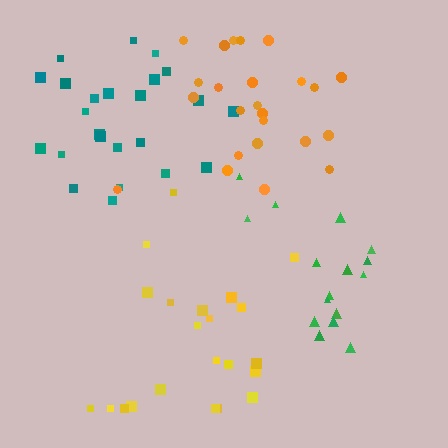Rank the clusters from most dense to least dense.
orange, teal, green, yellow.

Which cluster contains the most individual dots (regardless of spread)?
Teal (24).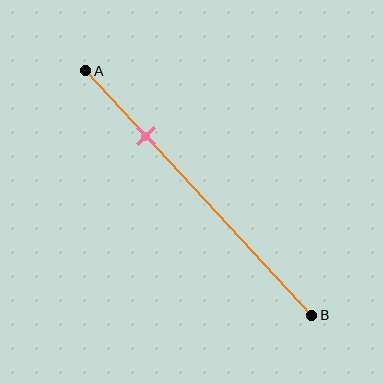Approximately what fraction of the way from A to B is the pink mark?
The pink mark is approximately 25% of the way from A to B.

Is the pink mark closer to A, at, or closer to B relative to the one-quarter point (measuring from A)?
The pink mark is approximately at the one-quarter point of segment AB.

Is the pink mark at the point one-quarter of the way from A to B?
Yes, the mark is approximately at the one-quarter point.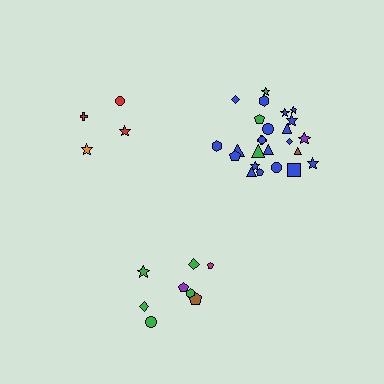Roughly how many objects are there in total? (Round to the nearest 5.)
Roughly 35 objects in total.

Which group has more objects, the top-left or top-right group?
The top-right group.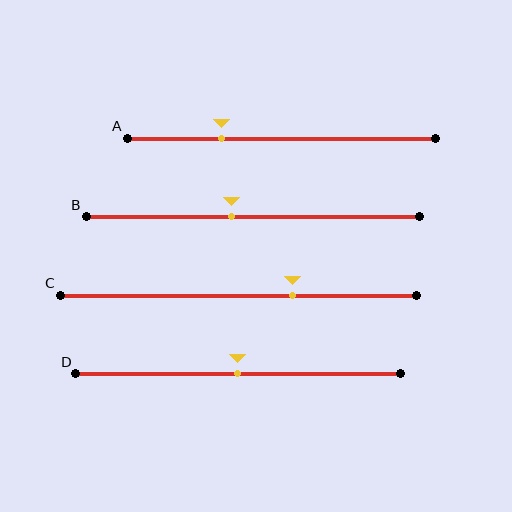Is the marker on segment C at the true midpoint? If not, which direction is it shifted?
No, the marker on segment C is shifted to the right by about 15% of the segment length.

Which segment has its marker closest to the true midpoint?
Segment D has its marker closest to the true midpoint.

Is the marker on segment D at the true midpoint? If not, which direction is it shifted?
Yes, the marker on segment D is at the true midpoint.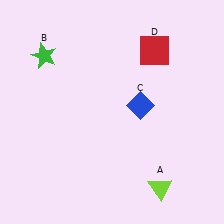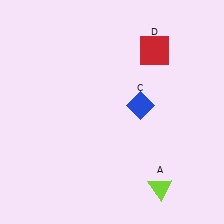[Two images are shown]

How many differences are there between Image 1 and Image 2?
There is 1 difference between the two images.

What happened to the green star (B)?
The green star (B) was removed in Image 2. It was in the top-left area of Image 1.